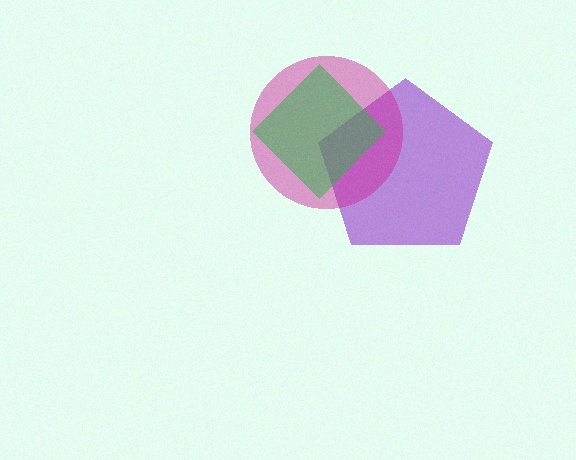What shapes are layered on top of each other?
The layered shapes are: a purple pentagon, a magenta circle, a green diamond.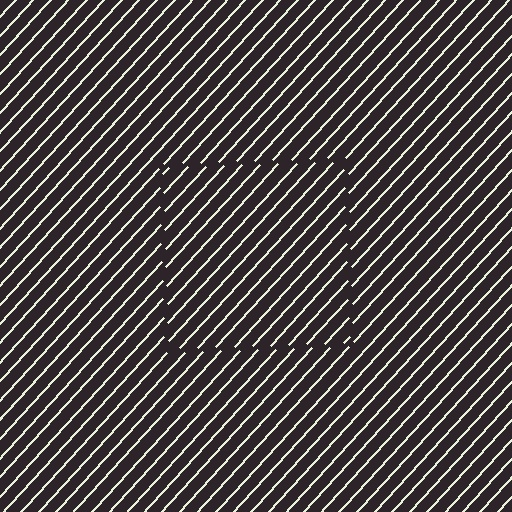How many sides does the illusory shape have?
4 sides — the line-ends trace a square.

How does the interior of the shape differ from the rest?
The interior of the shape contains the same grating, shifted by half a period — the contour is defined by the phase discontinuity where line-ends from the inner and outer gratings abut.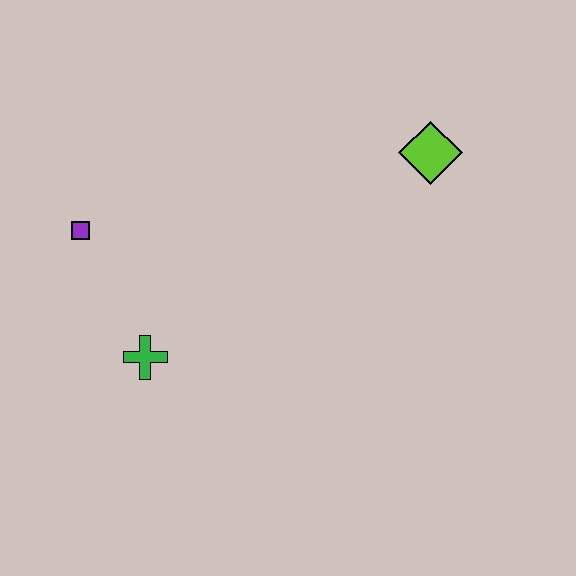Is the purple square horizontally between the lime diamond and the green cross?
No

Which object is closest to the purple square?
The green cross is closest to the purple square.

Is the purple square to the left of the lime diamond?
Yes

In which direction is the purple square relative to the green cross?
The purple square is above the green cross.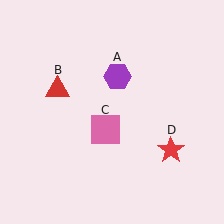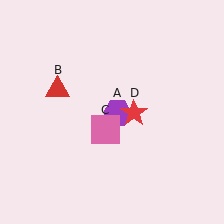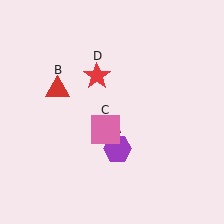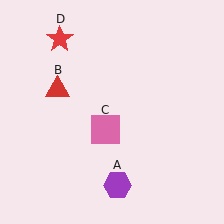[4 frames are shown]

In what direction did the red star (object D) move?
The red star (object D) moved up and to the left.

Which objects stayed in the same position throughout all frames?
Red triangle (object B) and pink square (object C) remained stationary.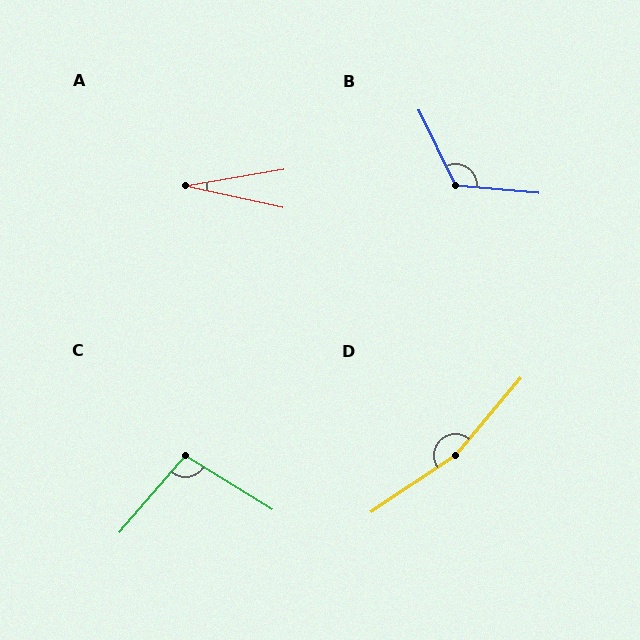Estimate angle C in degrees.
Approximately 99 degrees.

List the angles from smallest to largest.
A (22°), C (99°), B (121°), D (164°).